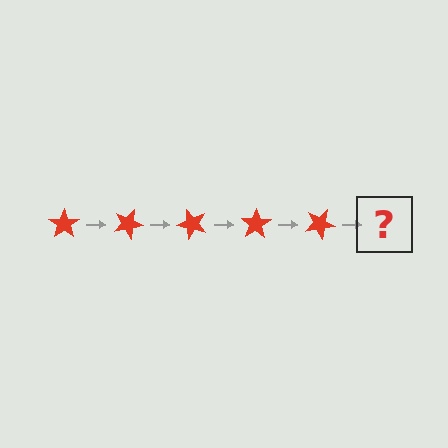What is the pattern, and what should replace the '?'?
The pattern is that the star rotates 25 degrees each step. The '?' should be a red star rotated 125 degrees.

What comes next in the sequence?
The next element should be a red star rotated 125 degrees.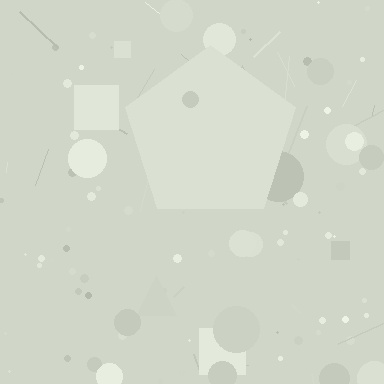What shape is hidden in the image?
A pentagon is hidden in the image.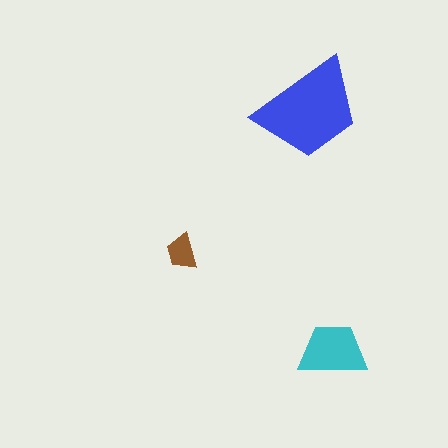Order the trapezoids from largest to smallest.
the blue one, the cyan one, the brown one.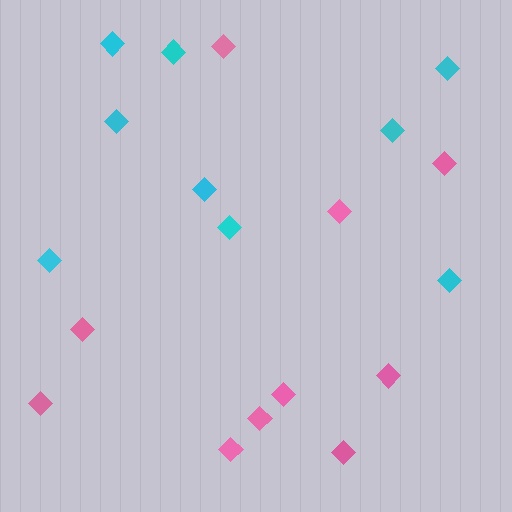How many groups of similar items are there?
There are 2 groups: one group of pink diamonds (10) and one group of cyan diamonds (9).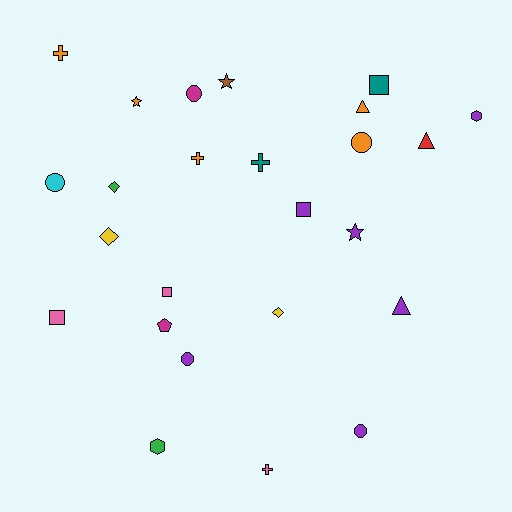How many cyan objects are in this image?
There is 1 cyan object.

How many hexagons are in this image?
There are 2 hexagons.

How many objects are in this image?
There are 25 objects.